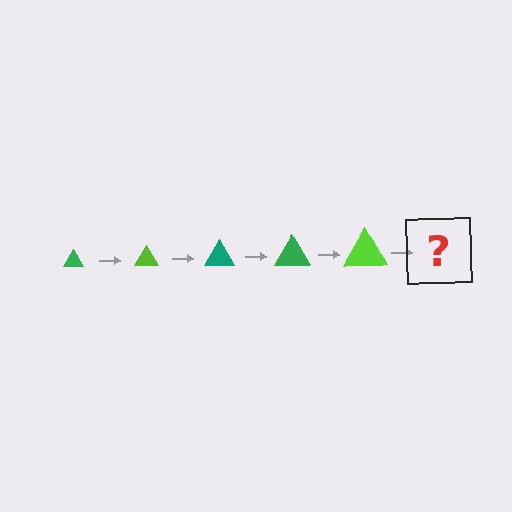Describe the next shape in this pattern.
It should be a teal triangle, larger than the previous one.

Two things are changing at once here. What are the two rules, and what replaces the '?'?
The two rules are that the triangle grows larger each step and the color cycles through green, lime, and teal. The '?' should be a teal triangle, larger than the previous one.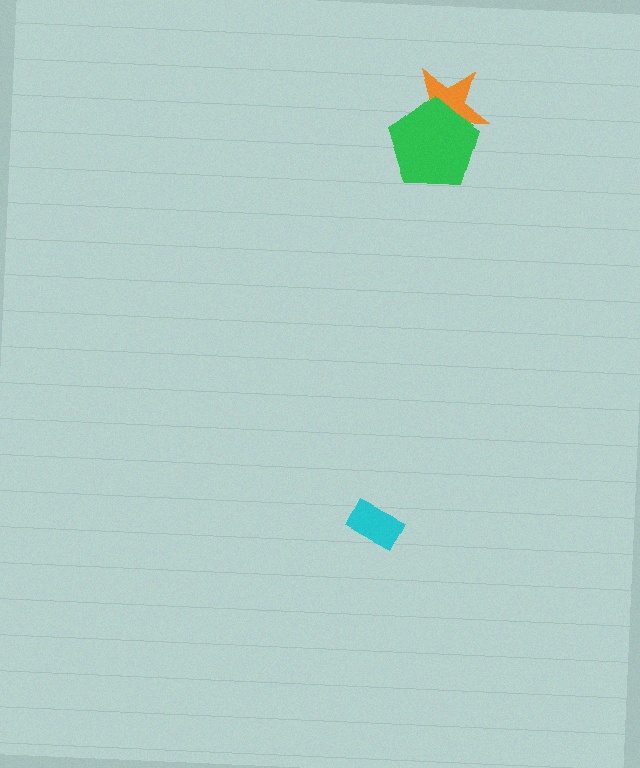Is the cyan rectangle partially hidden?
No, no other shape covers it.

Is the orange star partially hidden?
Yes, it is partially covered by another shape.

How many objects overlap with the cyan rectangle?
0 objects overlap with the cyan rectangle.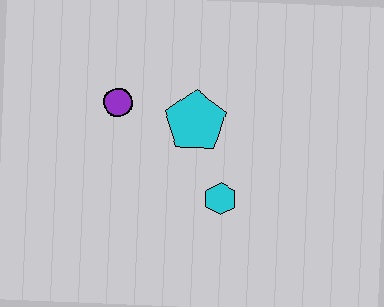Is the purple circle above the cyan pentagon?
Yes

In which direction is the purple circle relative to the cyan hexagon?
The purple circle is to the left of the cyan hexagon.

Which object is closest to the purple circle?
The cyan pentagon is closest to the purple circle.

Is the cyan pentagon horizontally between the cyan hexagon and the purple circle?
Yes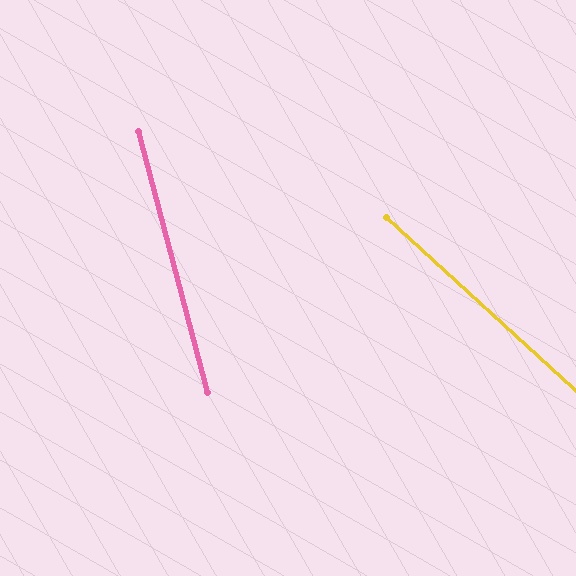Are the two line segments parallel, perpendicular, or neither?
Neither parallel nor perpendicular — they differ by about 33°.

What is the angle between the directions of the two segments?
Approximately 33 degrees.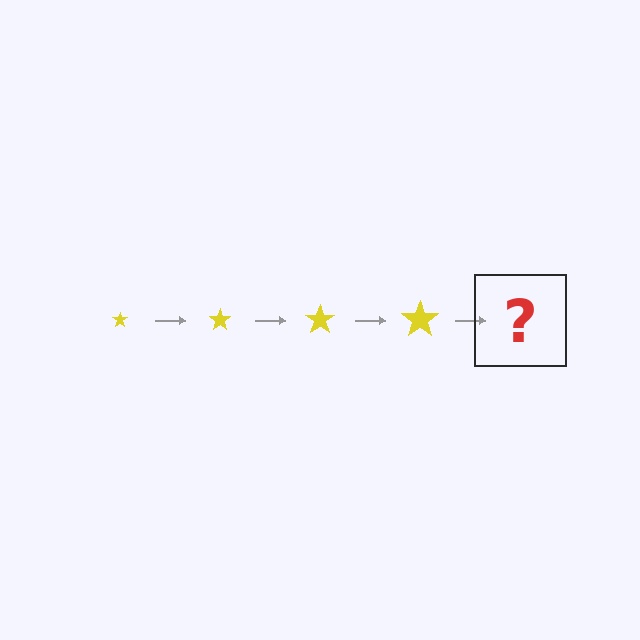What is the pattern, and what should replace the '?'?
The pattern is that the star gets progressively larger each step. The '?' should be a yellow star, larger than the previous one.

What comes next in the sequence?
The next element should be a yellow star, larger than the previous one.